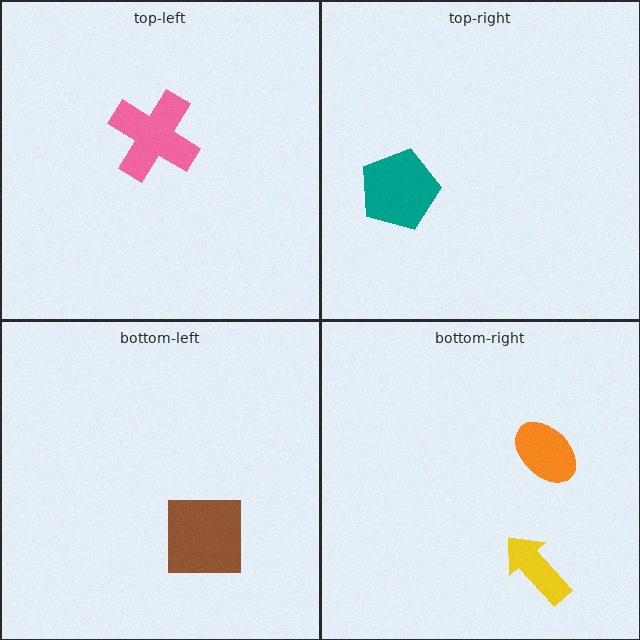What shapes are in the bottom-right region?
The orange ellipse, the yellow arrow.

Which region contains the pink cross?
The top-left region.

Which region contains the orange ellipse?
The bottom-right region.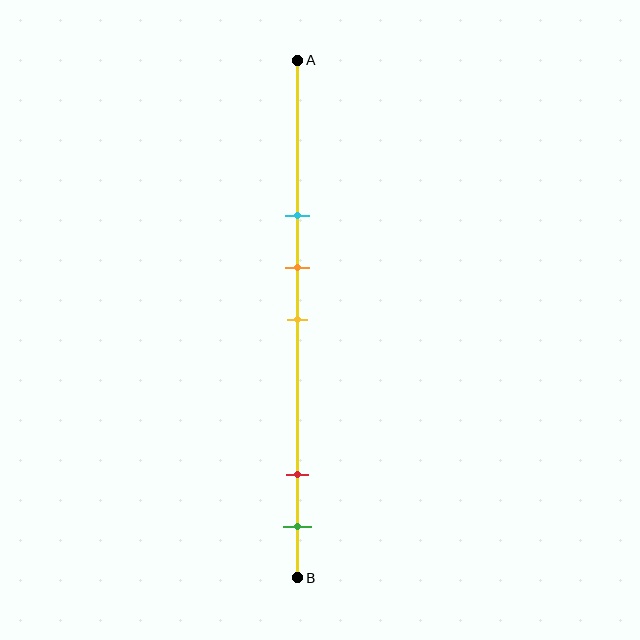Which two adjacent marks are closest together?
The orange and yellow marks are the closest adjacent pair.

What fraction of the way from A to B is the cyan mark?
The cyan mark is approximately 30% (0.3) of the way from A to B.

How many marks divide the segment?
There are 5 marks dividing the segment.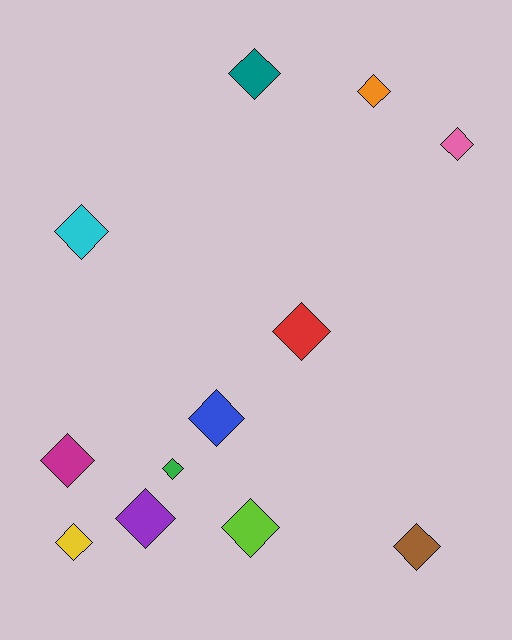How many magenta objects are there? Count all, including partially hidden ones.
There is 1 magenta object.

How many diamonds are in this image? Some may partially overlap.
There are 12 diamonds.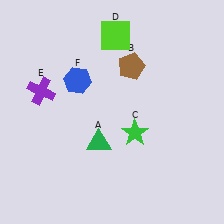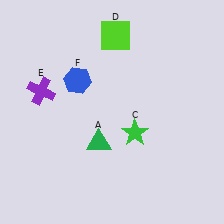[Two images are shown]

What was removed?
The brown pentagon (B) was removed in Image 2.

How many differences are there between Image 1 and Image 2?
There is 1 difference between the two images.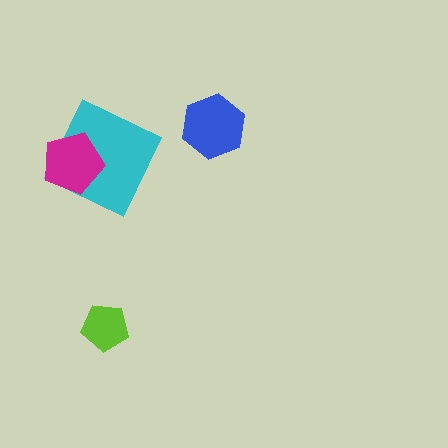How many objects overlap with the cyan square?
1 object overlaps with the cyan square.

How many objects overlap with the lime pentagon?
0 objects overlap with the lime pentagon.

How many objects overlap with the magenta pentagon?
1 object overlaps with the magenta pentagon.